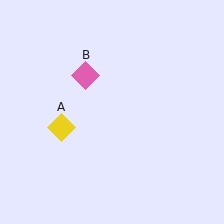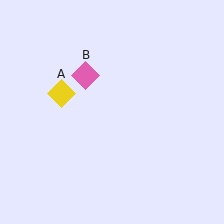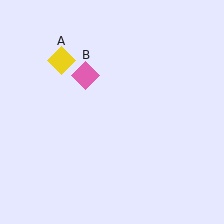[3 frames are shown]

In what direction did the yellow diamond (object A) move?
The yellow diamond (object A) moved up.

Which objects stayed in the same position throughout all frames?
Pink diamond (object B) remained stationary.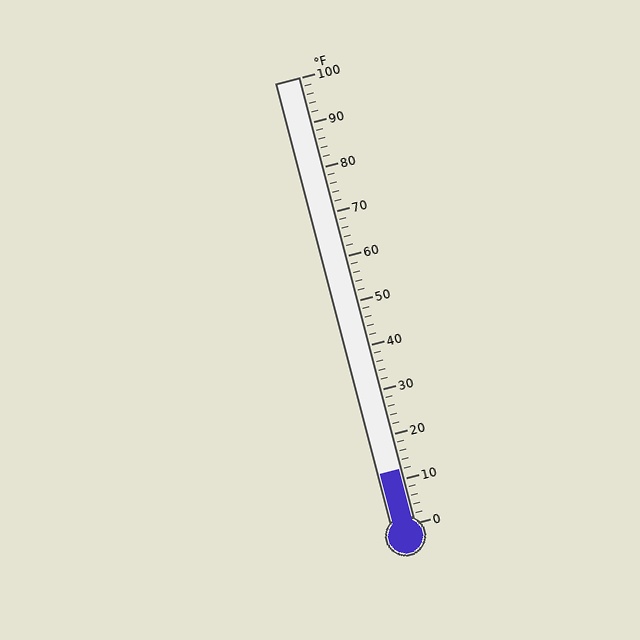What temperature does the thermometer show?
The thermometer shows approximately 12°F.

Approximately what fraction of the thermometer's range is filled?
The thermometer is filled to approximately 10% of its range.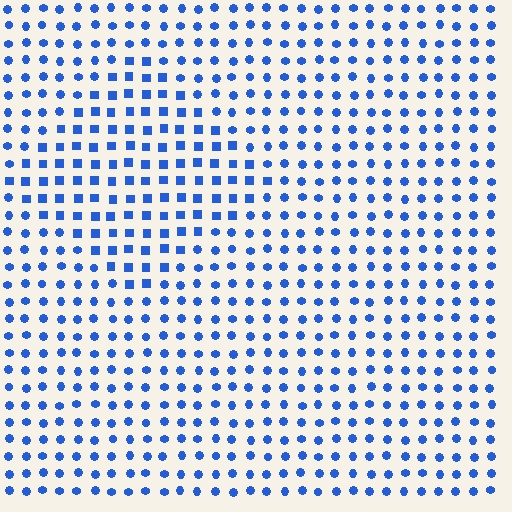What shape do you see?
I see a diamond.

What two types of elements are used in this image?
The image uses squares inside the diamond region and circles outside it.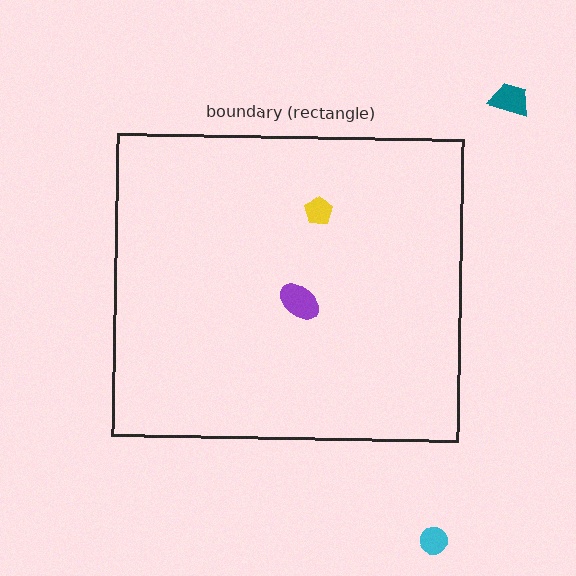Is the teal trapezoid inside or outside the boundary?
Outside.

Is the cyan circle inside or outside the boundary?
Outside.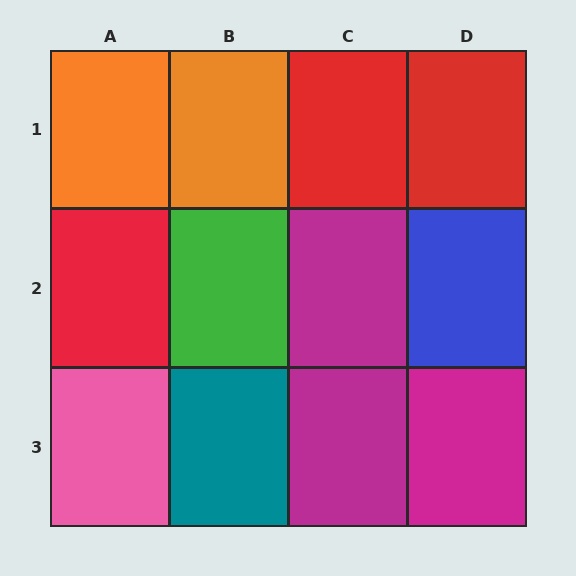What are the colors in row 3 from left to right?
Pink, teal, magenta, magenta.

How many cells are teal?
1 cell is teal.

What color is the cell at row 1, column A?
Orange.